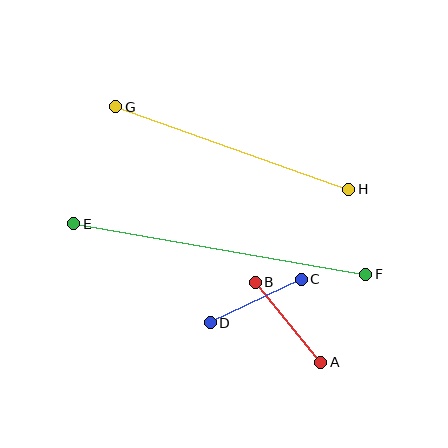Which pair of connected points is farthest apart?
Points E and F are farthest apart.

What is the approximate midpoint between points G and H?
The midpoint is at approximately (232, 148) pixels.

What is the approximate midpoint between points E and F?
The midpoint is at approximately (220, 249) pixels.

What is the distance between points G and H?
The distance is approximately 248 pixels.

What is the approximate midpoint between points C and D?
The midpoint is at approximately (256, 301) pixels.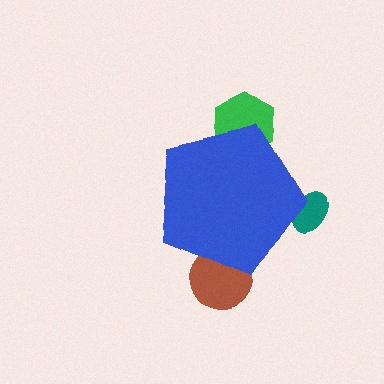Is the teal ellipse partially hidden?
Yes, the teal ellipse is partially hidden behind the blue pentagon.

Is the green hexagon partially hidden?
Yes, the green hexagon is partially hidden behind the blue pentagon.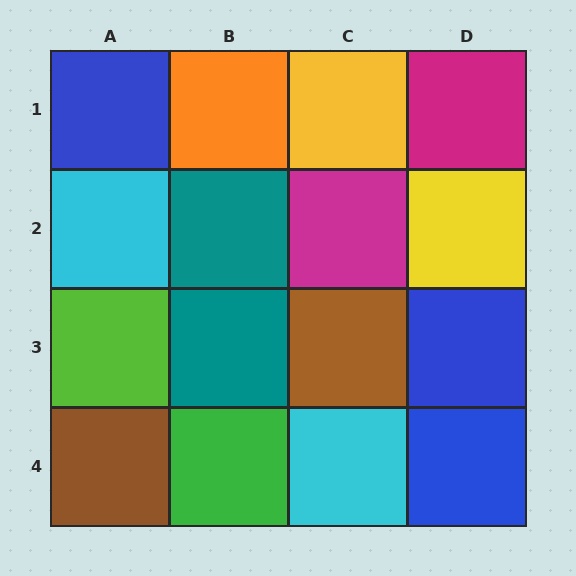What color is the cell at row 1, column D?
Magenta.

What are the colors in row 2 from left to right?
Cyan, teal, magenta, yellow.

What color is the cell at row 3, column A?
Lime.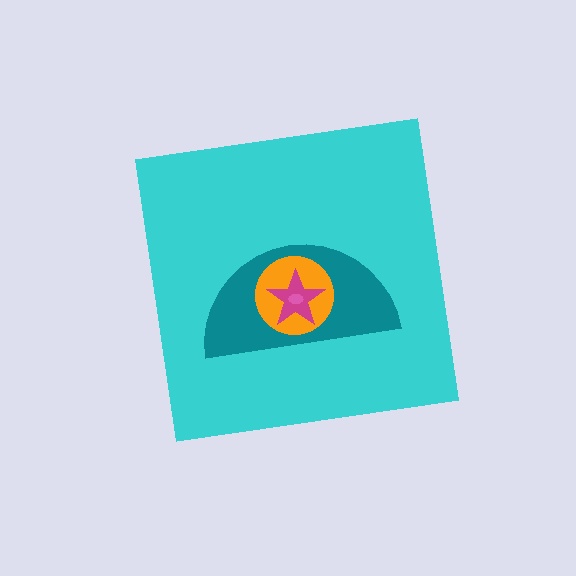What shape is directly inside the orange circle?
The magenta star.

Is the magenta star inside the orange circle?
Yes.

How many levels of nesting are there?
5.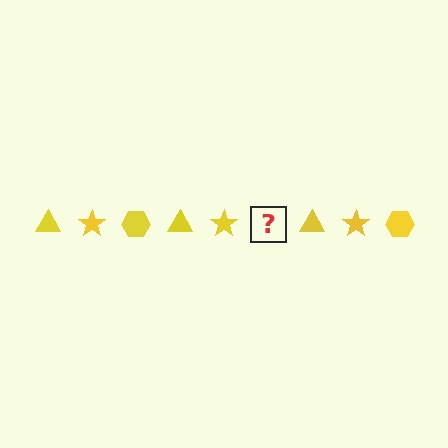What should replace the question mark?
The question mark should be replaced with a yellow hexagon.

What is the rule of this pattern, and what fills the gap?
The rule is that the pattern cycles through triangle, star, hexagon shapes in yellow. The gap should be filled with a yellow hexagon.